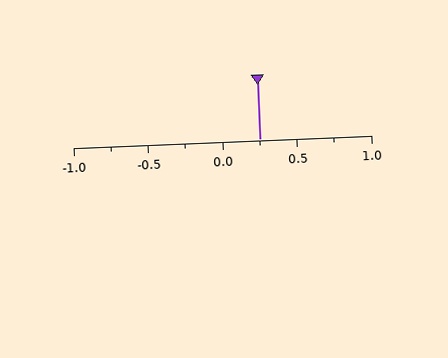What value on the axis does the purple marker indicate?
The marker indicates approximately 0.25.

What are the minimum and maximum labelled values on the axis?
The axis runs from -1.0 to 1.0.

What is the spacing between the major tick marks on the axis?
The major ticks are spaced 0.5 apart.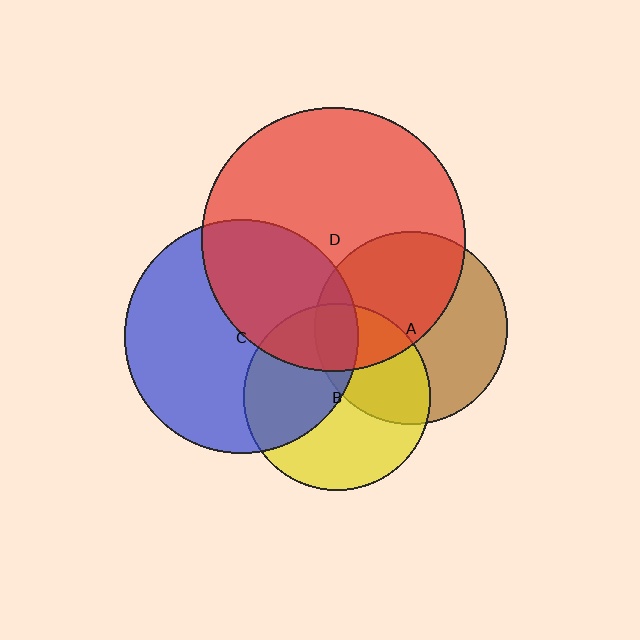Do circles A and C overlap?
Yes.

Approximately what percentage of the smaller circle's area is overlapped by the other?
Approximately 15%.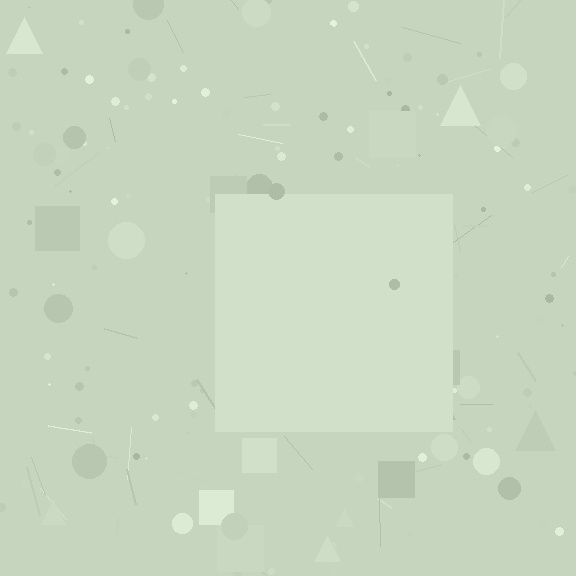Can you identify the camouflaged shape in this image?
The camouflaged shape is a square.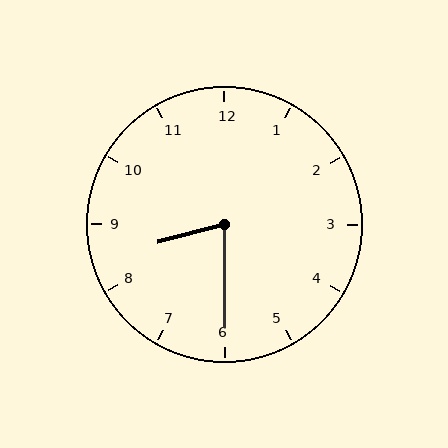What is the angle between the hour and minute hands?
Approximately 75 degrees.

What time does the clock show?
8:30.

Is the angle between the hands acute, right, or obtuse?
It is acute.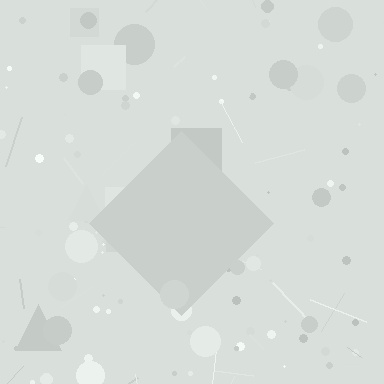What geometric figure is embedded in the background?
A diamond is embedded in the background.